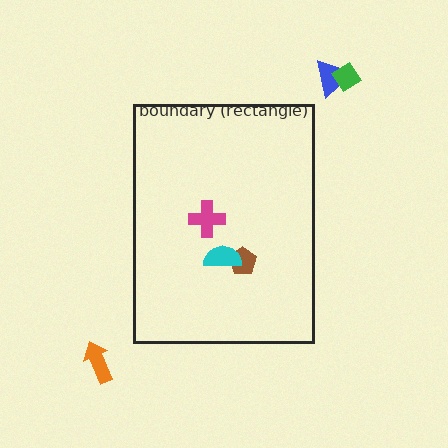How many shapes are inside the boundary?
3 inside, 3 outside.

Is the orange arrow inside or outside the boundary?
Outside.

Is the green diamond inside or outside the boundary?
Outside.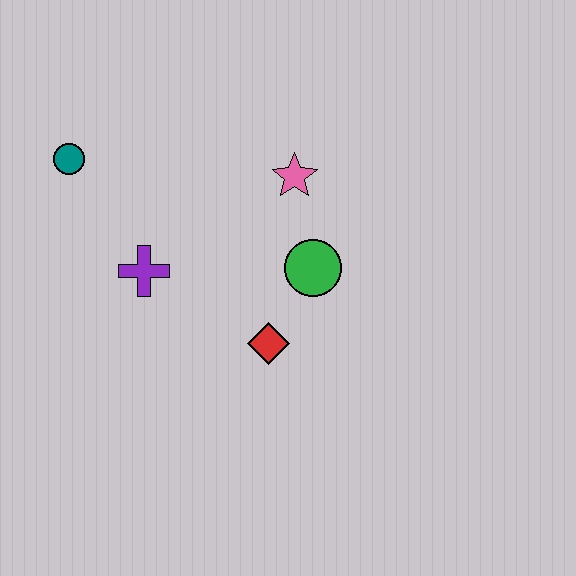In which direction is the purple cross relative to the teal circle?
The purple cross is below the teal circle.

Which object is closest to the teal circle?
The purple cross is closest to the teal circle.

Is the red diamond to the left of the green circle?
Yes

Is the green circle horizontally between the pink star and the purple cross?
No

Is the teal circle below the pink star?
No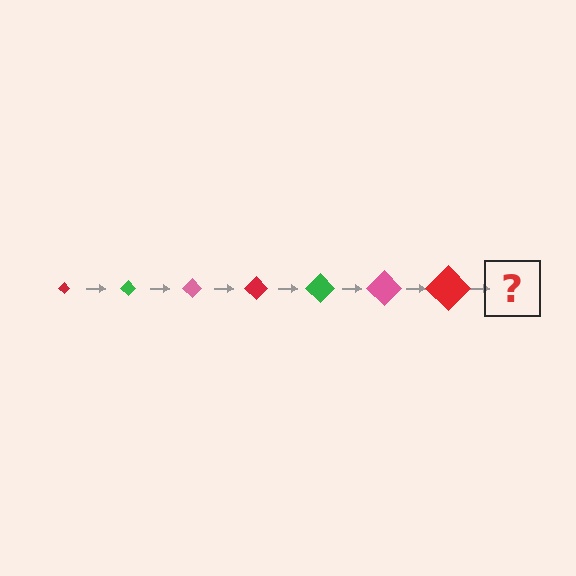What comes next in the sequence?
The next element should be a green diamond, larger than the previous one.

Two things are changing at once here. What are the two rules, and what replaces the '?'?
The two rules are that the diamond grows larger each step and the color cycles through red, green, and pink. The '?' should be a green diamond, larger than the previous one.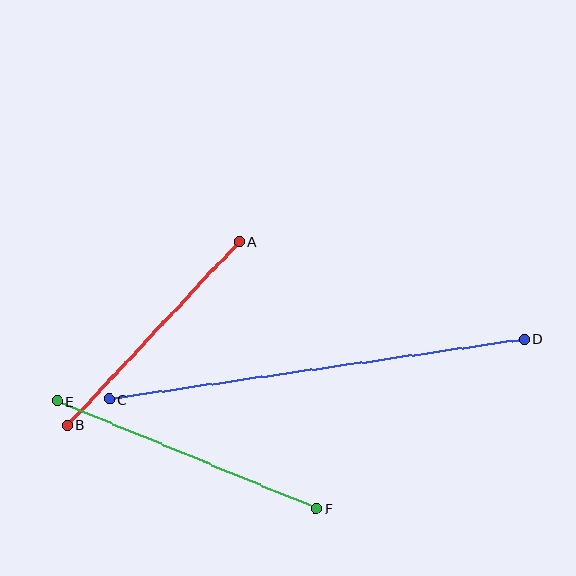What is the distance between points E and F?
The distance is approximately 281 pixels.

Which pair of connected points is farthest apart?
Points C and D are farthest apart.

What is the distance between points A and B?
The distance is approximately 251 pixels.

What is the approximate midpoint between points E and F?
The midpoint is at approximately (187, 455) pixels.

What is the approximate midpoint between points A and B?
The midpoint is at approximately (153, 333) pixels.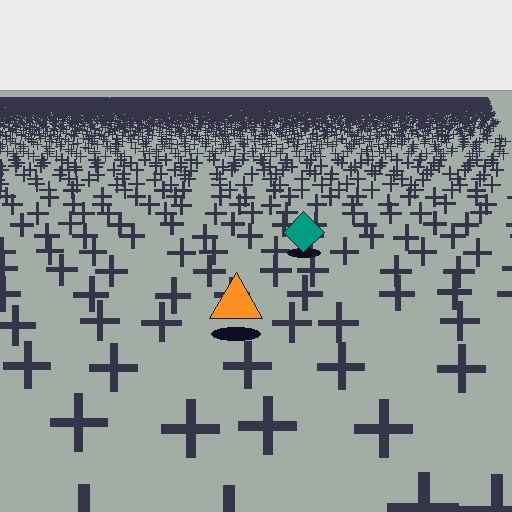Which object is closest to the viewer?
The orange triangle is closest. The texture marks near it are larger and more spread out.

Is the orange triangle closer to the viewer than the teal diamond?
Yes. The orange triangle is closer — you can tell from the texture gradient: the ground texture is coarser near it.